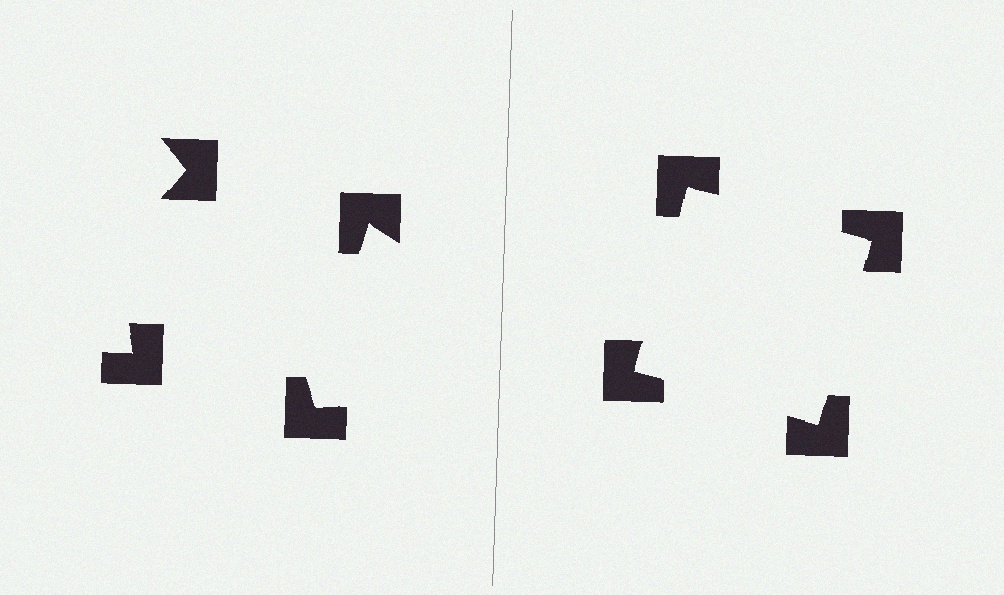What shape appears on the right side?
An illusory square.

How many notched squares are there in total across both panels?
8 — 4 on each side.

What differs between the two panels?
The notched squares are positioned identically on both sides; only the wedge orientations differ. On the right they align to a square; on the left they are misaligned.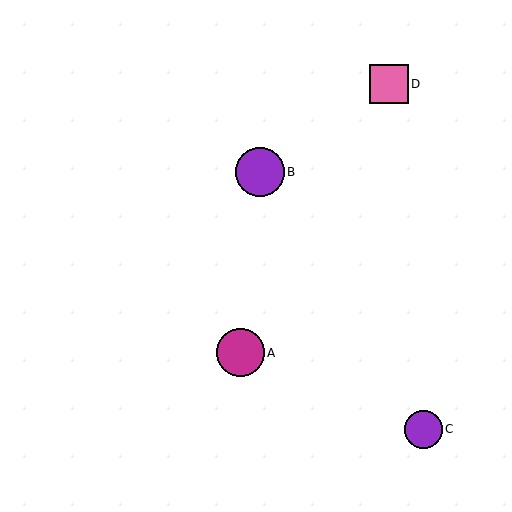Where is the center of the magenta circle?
The center of the magenta circle is at (240, 353).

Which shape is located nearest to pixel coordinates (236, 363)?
The magenta circle (labeled A) at (240, 353) is nearest to that location.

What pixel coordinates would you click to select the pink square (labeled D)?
Click at (389, 84) to select the pink square D.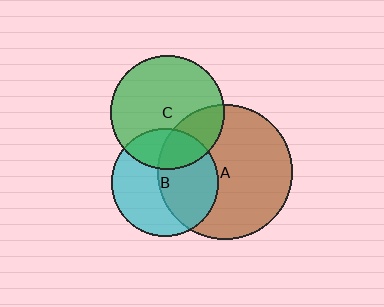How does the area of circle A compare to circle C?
Approximately 1.4 times.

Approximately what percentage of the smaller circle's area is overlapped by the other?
Approximately 25%.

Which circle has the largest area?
Circle A (brown).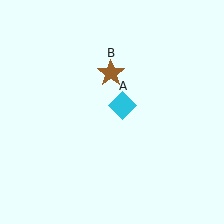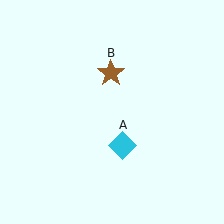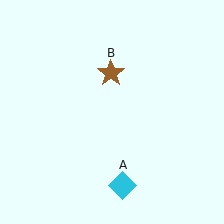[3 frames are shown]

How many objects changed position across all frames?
1 object changed position: cyan diamond (object A).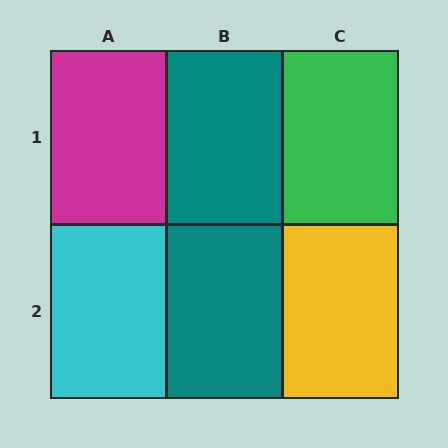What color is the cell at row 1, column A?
Magenta.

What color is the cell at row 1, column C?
Green.